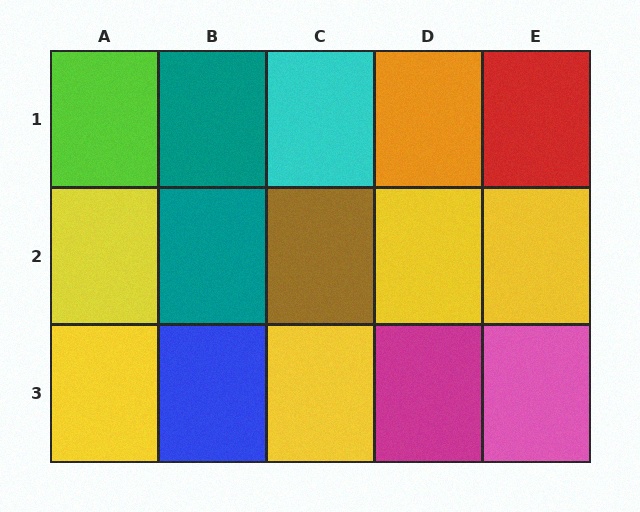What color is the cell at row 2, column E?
Yellow.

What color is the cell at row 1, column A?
Lime.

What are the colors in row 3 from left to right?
Yellow, blue, yellow, magenta, pink.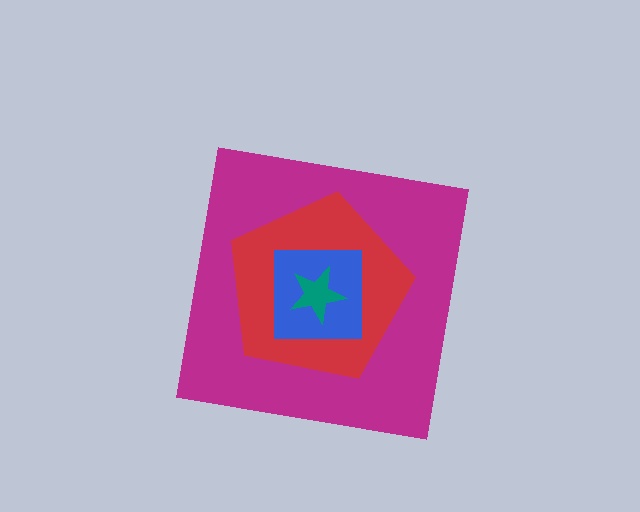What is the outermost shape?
The magenta square.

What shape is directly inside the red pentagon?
The blue square.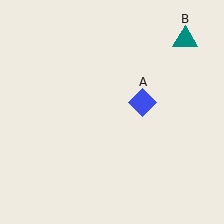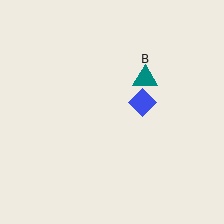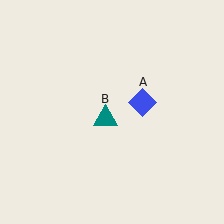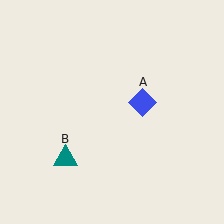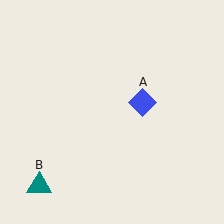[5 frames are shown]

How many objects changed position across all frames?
1 object changed position: teal triangle (object B).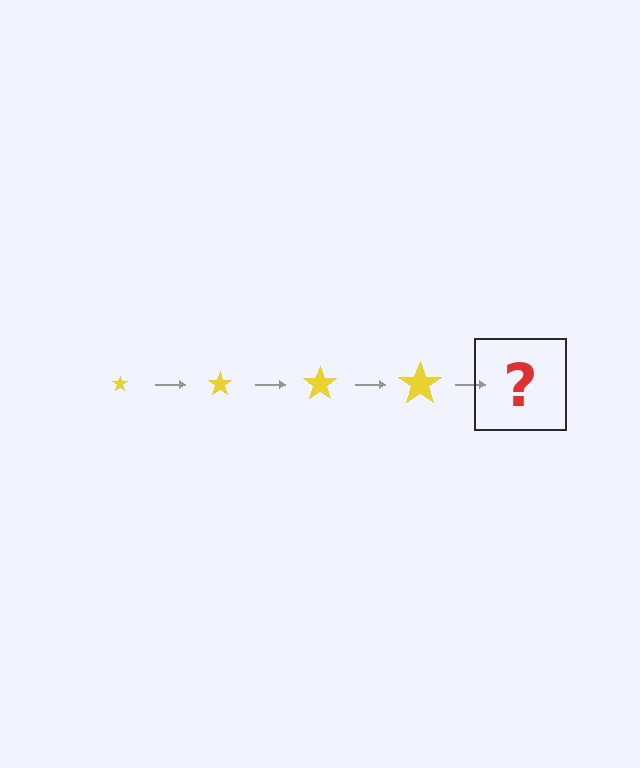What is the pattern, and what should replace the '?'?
The pattern is that the star gets progressively larger each step. The '?' should be a yellow star, larger than the previous one.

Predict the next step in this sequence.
The next step is a yellow star, larger than the previous one.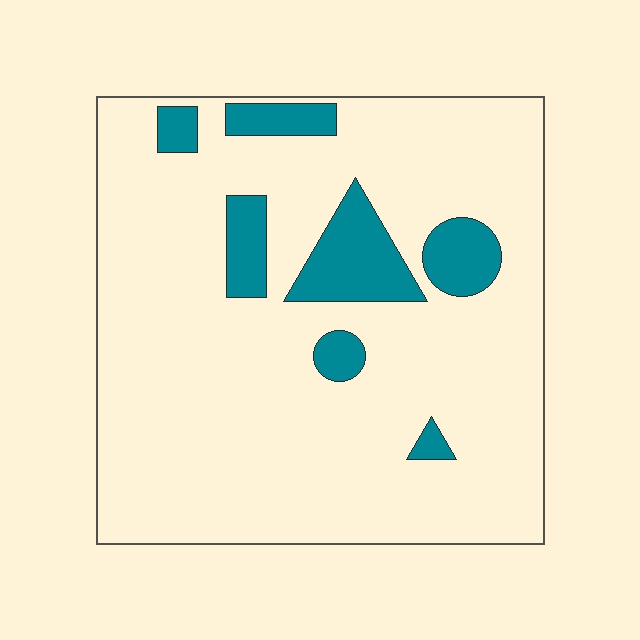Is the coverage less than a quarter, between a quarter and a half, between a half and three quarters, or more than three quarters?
Less than a quarter.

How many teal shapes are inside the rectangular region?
7.